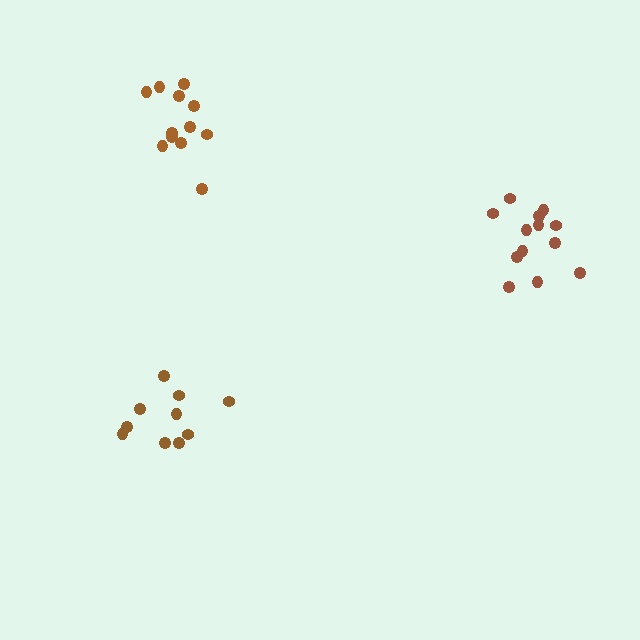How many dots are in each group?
Group 1: 12 dots, Group 2: 13 dots, Group 3: 10 dots (35 total).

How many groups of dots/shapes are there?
There are 3 groups.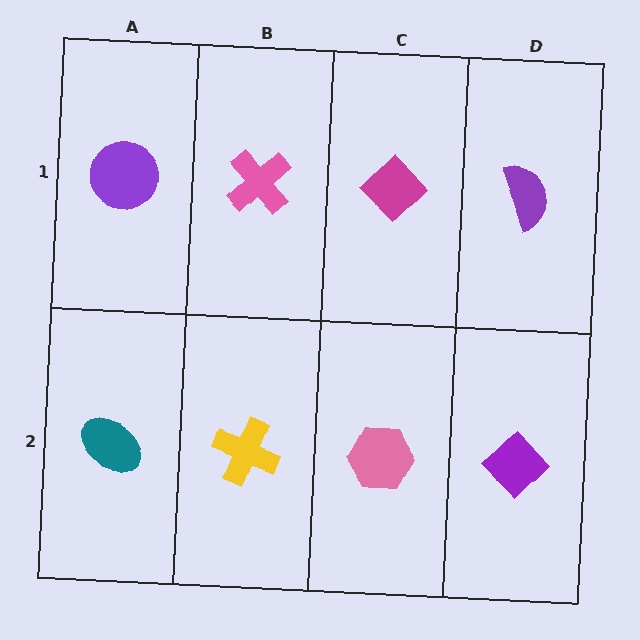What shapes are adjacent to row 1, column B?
A yellow cross (row 2, column B), a purple circle (row 1, column A), a magenta diamond (row 1, column C).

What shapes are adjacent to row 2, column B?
A pink cross (row 1, column B), a teal ellipse (row 2, column A), a pink hexagon (row 2, column C).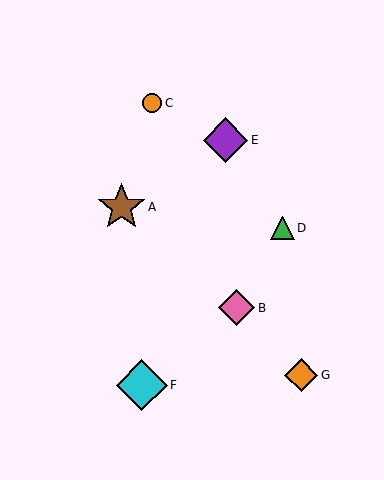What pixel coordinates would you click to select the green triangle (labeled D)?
Click at (282, 228) to select the green triangle D.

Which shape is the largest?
The cyan diamond (labeled F) is the largest.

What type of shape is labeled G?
Shape G is an orange diamond.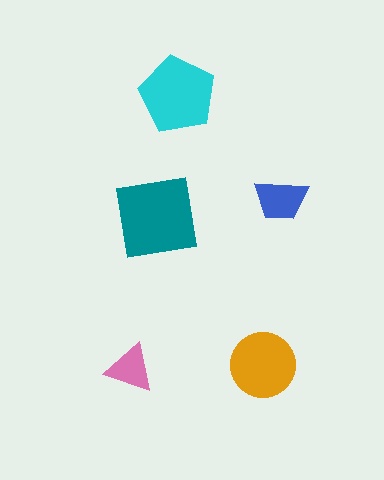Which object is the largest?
The teal square.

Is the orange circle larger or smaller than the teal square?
Smaller.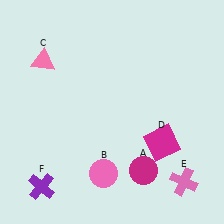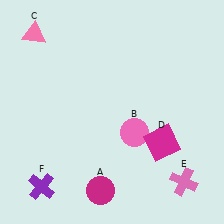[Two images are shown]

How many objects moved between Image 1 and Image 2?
3 objects moved between the two images.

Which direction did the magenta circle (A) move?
The magenta circle (A) moved left.